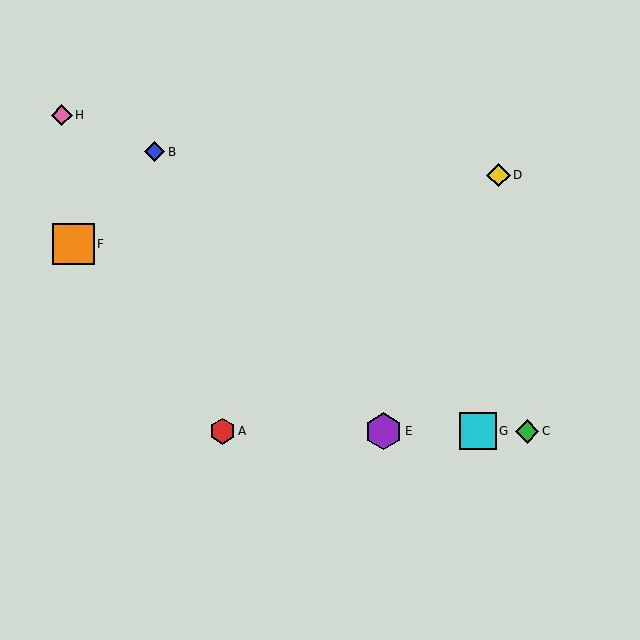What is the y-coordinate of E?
Object E is at y≈431.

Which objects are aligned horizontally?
Objects A, C, E, G are aligned horizontally.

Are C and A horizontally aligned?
Yes, both are at y≈431.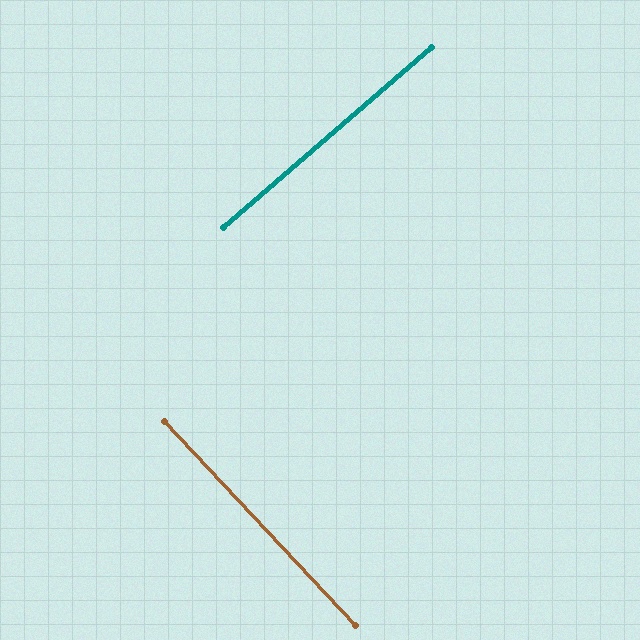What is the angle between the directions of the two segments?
Approximately 88 degrees.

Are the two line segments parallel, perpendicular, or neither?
Perpendicular — they meet at approximately 88°.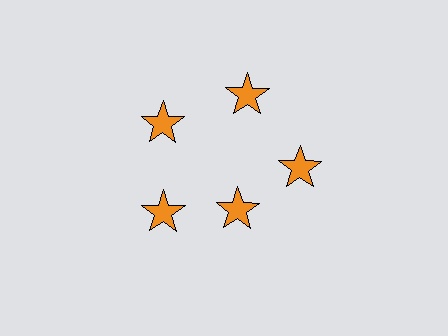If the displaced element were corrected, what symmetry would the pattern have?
It would have 5-fold rotational symmetry — the pattern would map onto itself every 72 degrees.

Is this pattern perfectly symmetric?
No. The 5 orange stars are arranged in a ring, but one element near the 5 o'clock position is pulled inward toward the center, breaking the 5-fold rotational symmetry.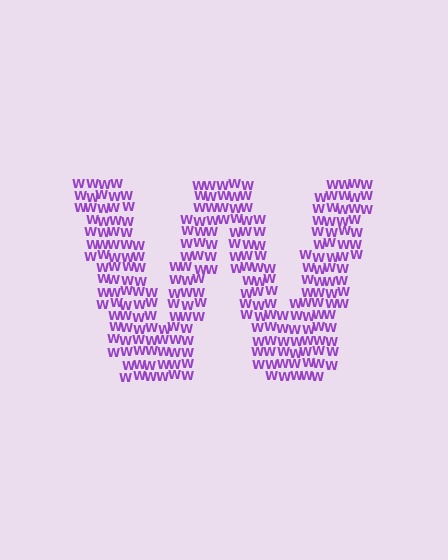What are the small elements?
The small elements are letter W's.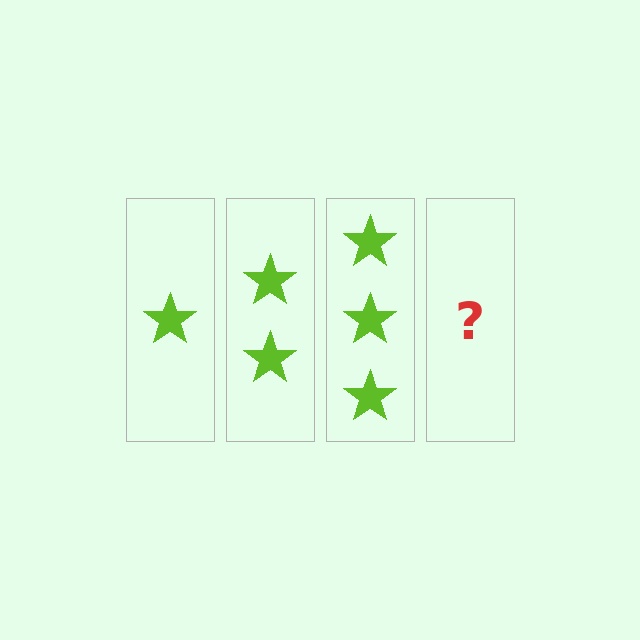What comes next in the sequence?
The next element should be 4 stars.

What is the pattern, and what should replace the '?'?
The pattern is that each step adds one more star. The '?' should be 4 stars.